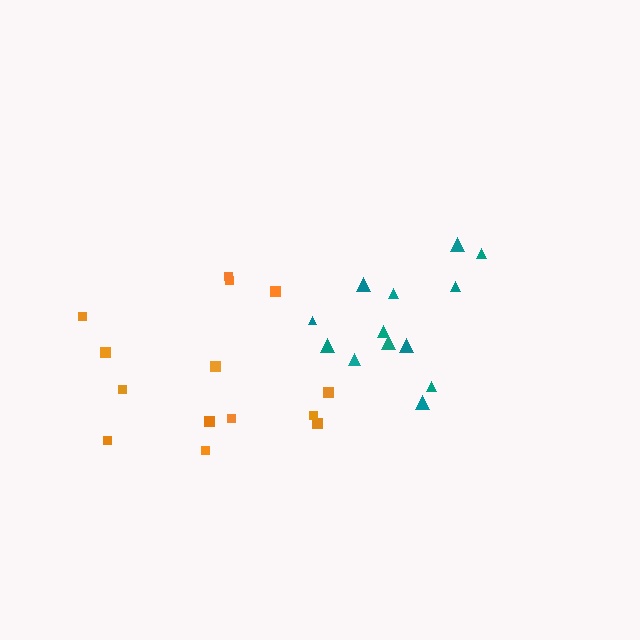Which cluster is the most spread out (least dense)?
Orange.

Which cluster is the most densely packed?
Teal.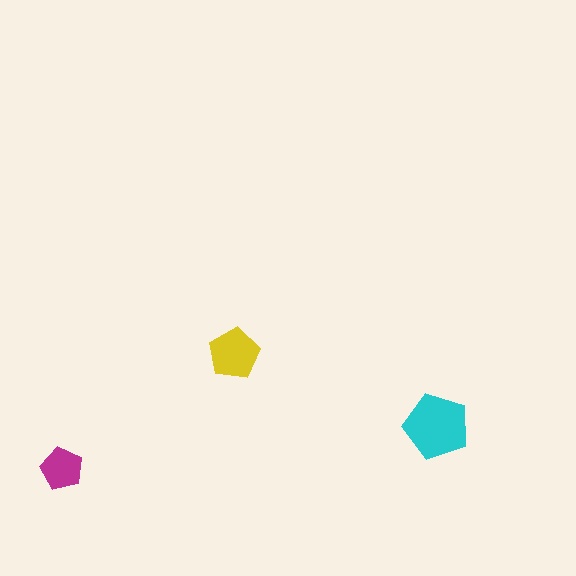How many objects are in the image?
There are 3 objects in the image.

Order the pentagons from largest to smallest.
the cyan one, the yellow one, the magenta one.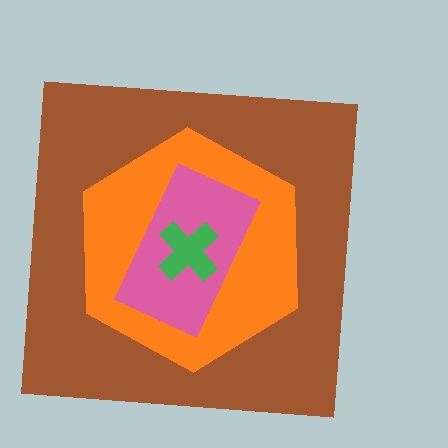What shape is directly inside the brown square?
The orange hexagon.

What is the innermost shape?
The green cross.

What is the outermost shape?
The brown square.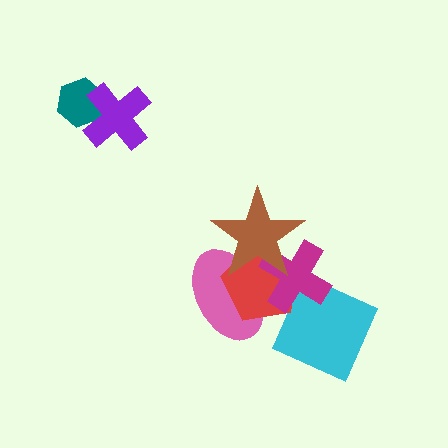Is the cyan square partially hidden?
Yes, it is partially covered by another shape.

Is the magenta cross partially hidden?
Yes, it is partially covered by another shape.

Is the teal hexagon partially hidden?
Yes, it is partially covered by another shape.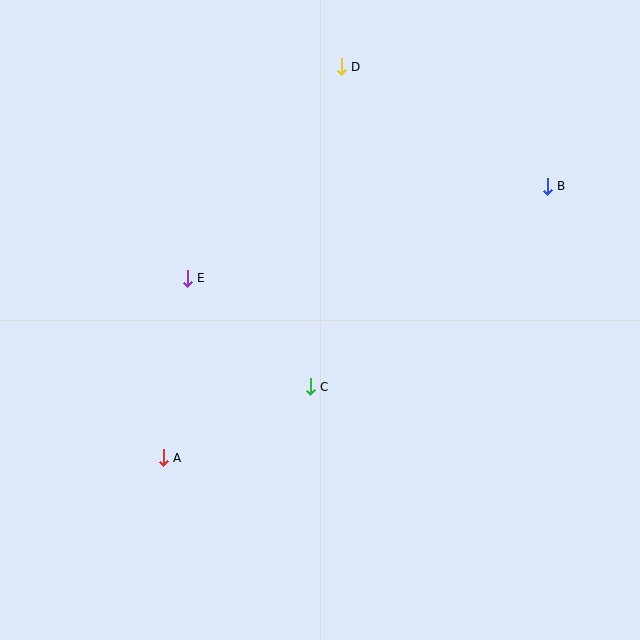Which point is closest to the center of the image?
Point C at (310, 387) is closest to the center.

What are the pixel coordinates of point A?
Point A is at (163, 458).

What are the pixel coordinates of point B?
Point B is at (547, 186).